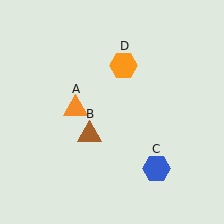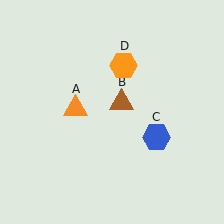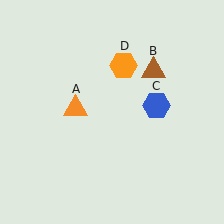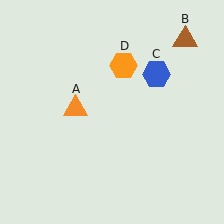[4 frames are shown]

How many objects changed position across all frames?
2 objects changed position: brown triangle (object B), blue hexagon (object C).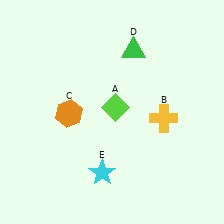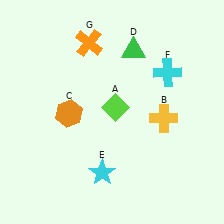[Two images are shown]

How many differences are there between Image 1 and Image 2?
There are 2 differences between the two images.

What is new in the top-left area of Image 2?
An orange cross (G) was added in the top-left area of Image 2.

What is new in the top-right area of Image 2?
A cyan cross (F) was added in the top-right area of Image 2.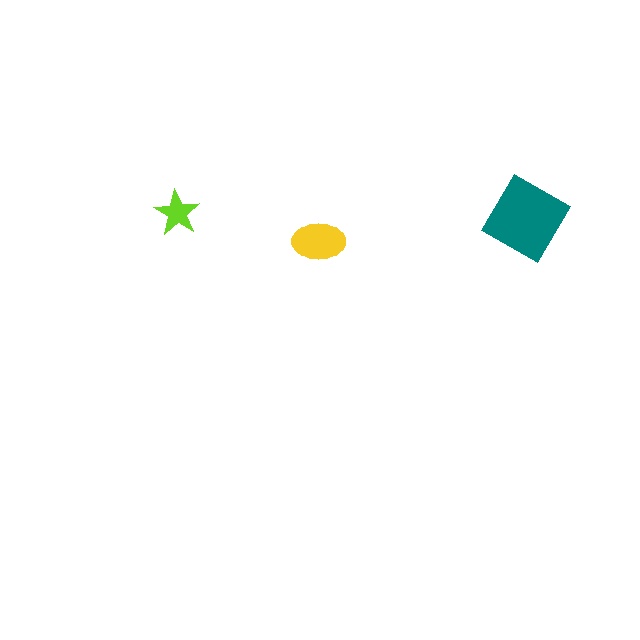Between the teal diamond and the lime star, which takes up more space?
The teal diamond.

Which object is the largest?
The teal diamond.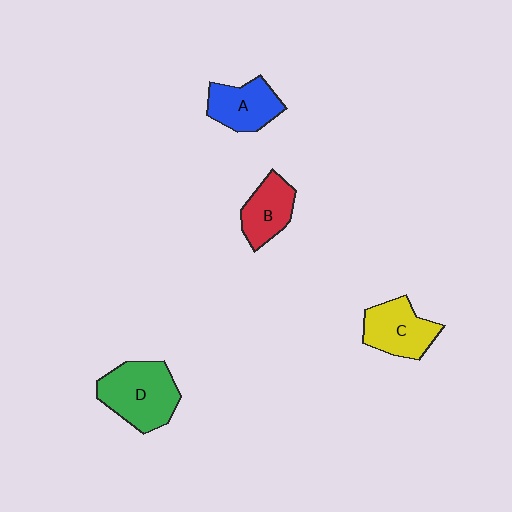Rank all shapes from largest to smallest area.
From largest to smallest: D (green), C (yellow), A (blue), B (red).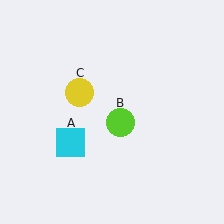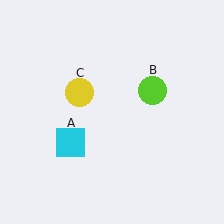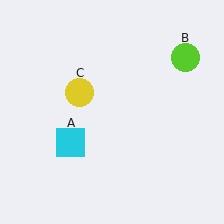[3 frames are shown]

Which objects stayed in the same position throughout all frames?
Cyan square (object A) and yellow circle (object C) remained stationary.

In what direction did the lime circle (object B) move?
The lime circle (object B) moved up and to the right.